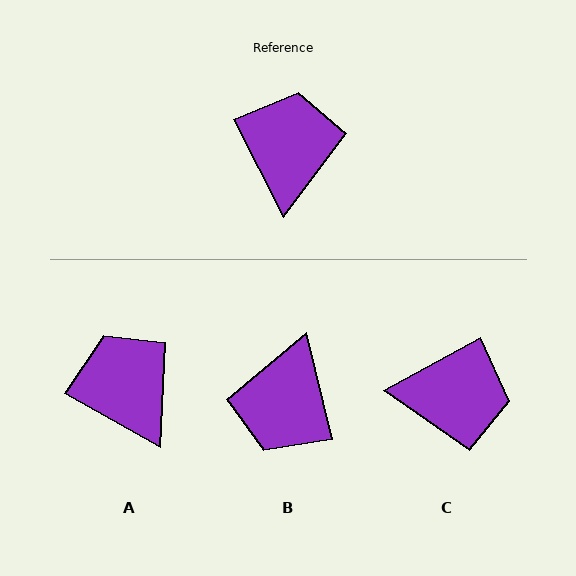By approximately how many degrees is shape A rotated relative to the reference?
Approximately 34 degrees counter-clockwise.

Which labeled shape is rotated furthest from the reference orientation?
B, about 167 degrees away.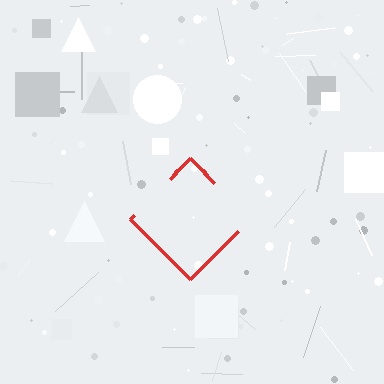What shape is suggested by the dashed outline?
The dashed outline suggests a diamond.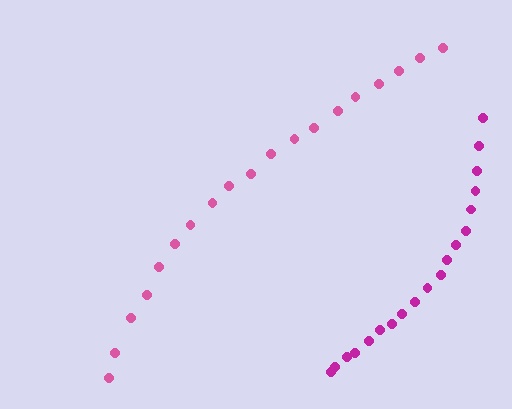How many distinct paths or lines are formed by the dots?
There are 2 distinct paths.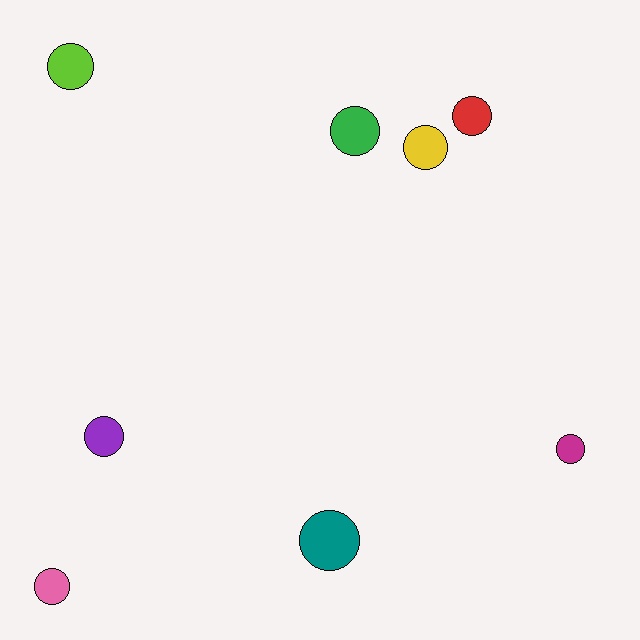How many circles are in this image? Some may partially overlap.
There are 8 circles.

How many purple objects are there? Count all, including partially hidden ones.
There is 1 purple object.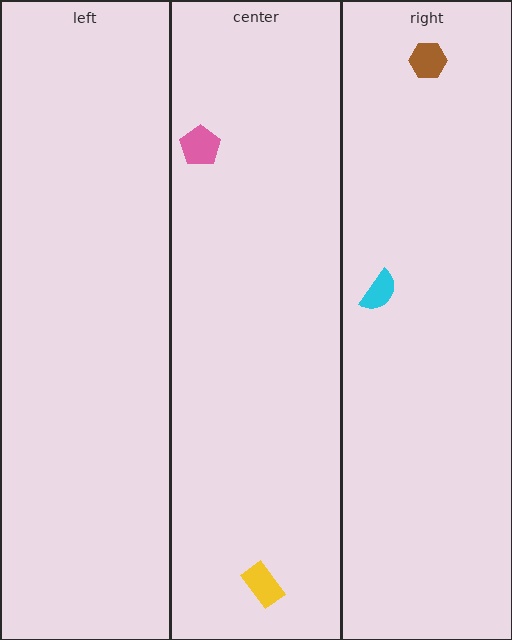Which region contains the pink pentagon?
The center region.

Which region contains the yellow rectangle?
The center region.